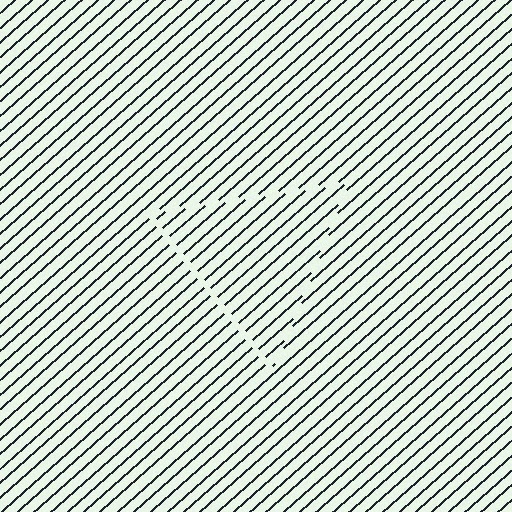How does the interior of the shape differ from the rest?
The interior of the shape contains the same grating, shifted by half a period — the contour is defined by the phase discontinuity where line-ends from the inner and outer gratings abut.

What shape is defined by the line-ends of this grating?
An illusory triangle. The interior of the shape contains the same grating, shifted by half a period — the contour is defined by the phase discontinuity where line-ends from the inner and outer gratings abut.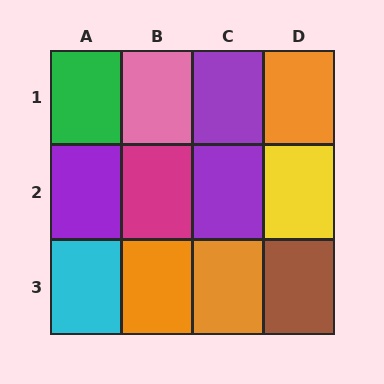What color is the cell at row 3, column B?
Orange.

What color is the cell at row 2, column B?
Magenta.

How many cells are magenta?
1 cell is magenta.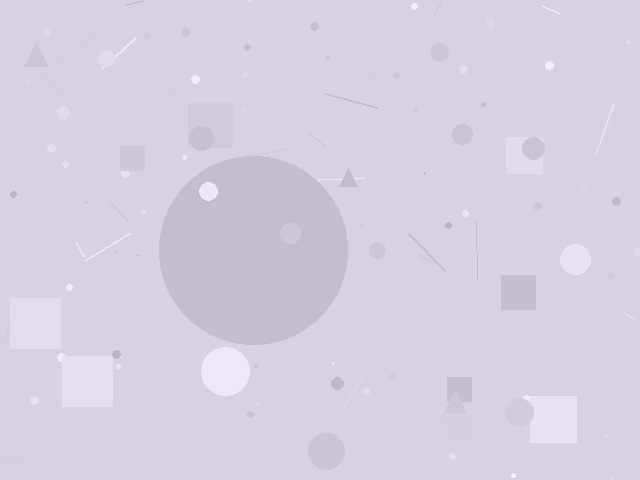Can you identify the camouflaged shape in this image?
The camouflaged shape is a circle.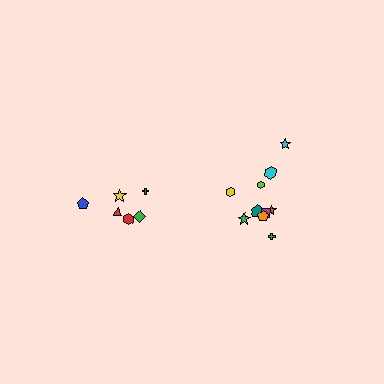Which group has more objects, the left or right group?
The right group.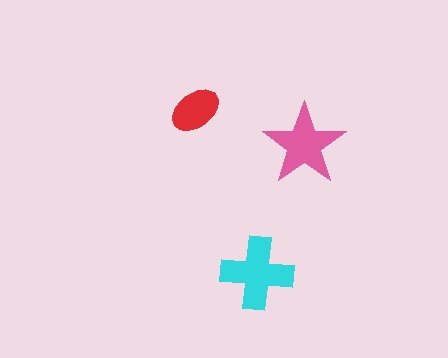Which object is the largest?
The cyan cross.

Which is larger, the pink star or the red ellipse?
The pink star.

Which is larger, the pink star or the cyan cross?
The cyan cross.